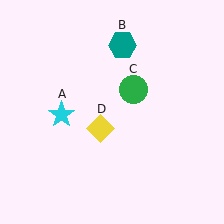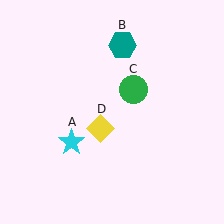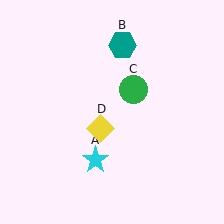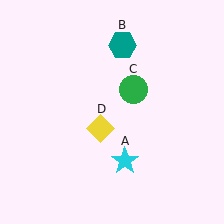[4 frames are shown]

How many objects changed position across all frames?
1 object changed position: cyan star (object A).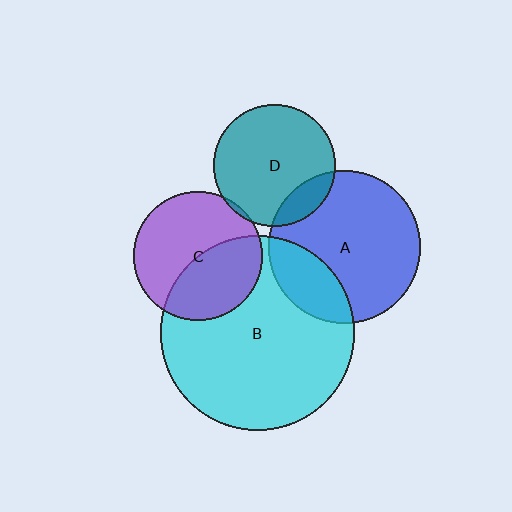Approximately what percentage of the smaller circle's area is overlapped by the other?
Approximately 5%.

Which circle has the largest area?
Circle B (cyan).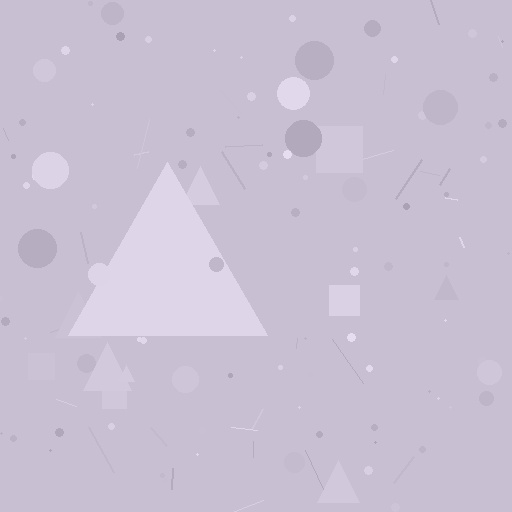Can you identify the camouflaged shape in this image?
The camouflaged shape is a triangle.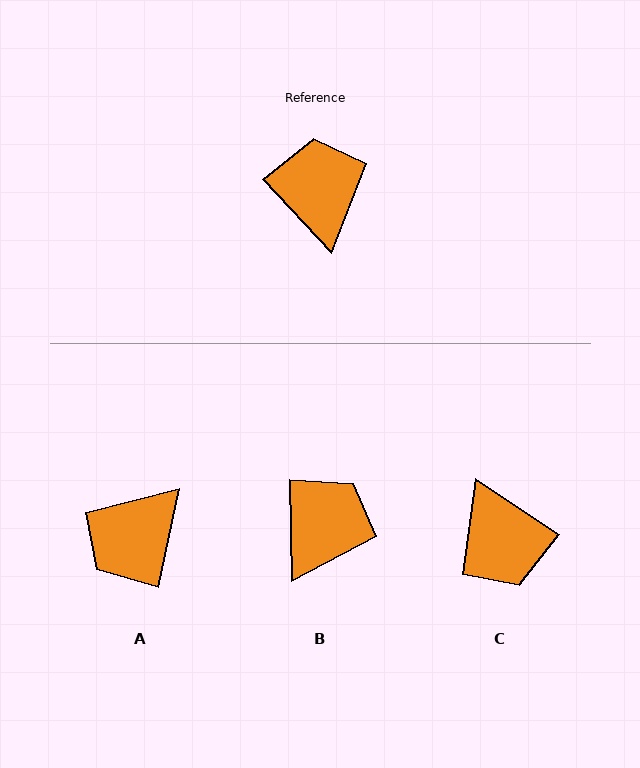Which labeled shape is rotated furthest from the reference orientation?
C, about 166 degrees away.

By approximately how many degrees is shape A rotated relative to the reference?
Approximately 125 degrees counter-clockwise.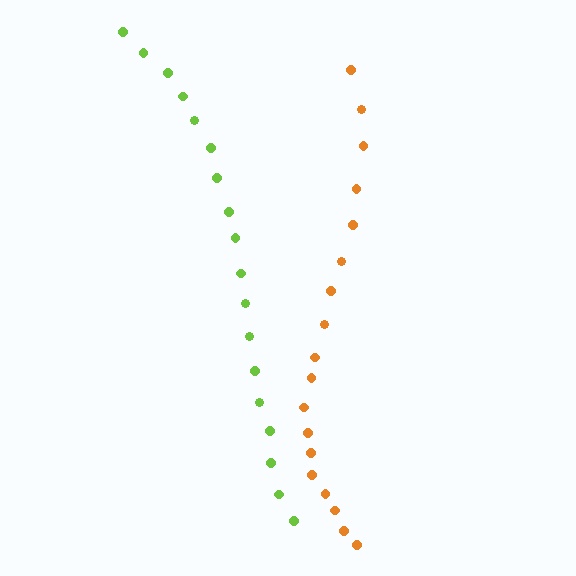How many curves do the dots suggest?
There are 2 distinct paths.